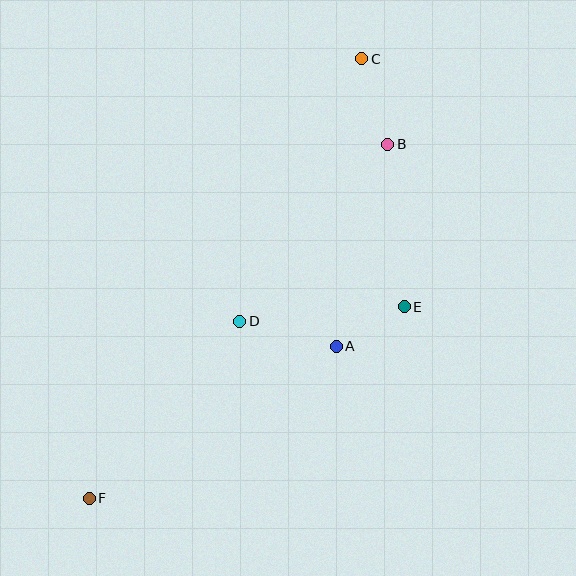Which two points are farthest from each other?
Points C and F are farthest from each other.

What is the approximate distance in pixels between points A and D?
The distance between A and D is approximately 100 pixels.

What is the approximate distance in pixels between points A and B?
The distance between A and B is approximately 209 pixels.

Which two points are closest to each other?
Points A and E are closest to each other.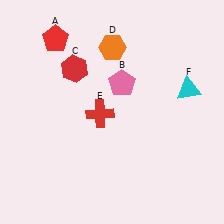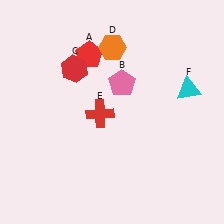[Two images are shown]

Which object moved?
The red pentagon (A) moved right.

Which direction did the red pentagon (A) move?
The red pentagon (A) moved right.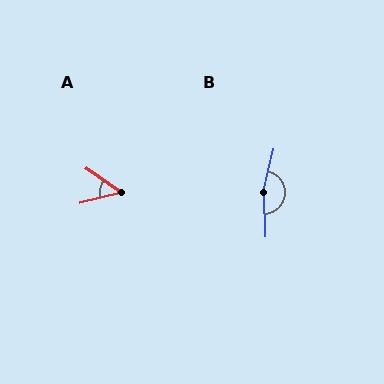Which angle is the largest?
B, at approximately 164 degrees.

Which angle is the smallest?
A, at approximately 48 degrees.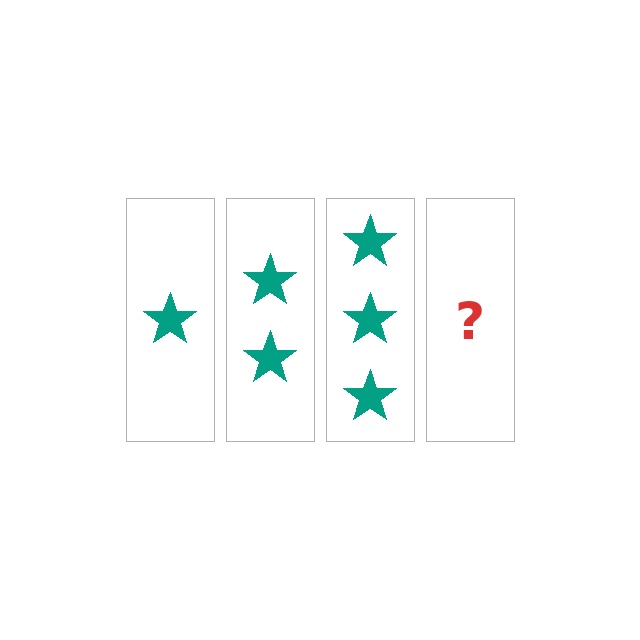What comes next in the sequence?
The next element should be 4 stars.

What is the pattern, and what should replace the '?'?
The pattern is that each step adds one more star. The '?' should be 4 stars.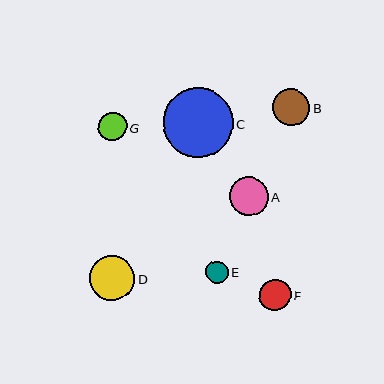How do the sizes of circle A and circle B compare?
Circle A and circle B are approximately the same size.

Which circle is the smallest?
Circle E is the smallest with a size of approximately 23 pixels.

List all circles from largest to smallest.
From largest to smallest: C, D, A, B, F, G, E.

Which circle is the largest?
Circle C is the largest with a size of approximately 70 pixels.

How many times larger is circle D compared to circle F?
Circle D is approximately 1.4 times the size of circle F.